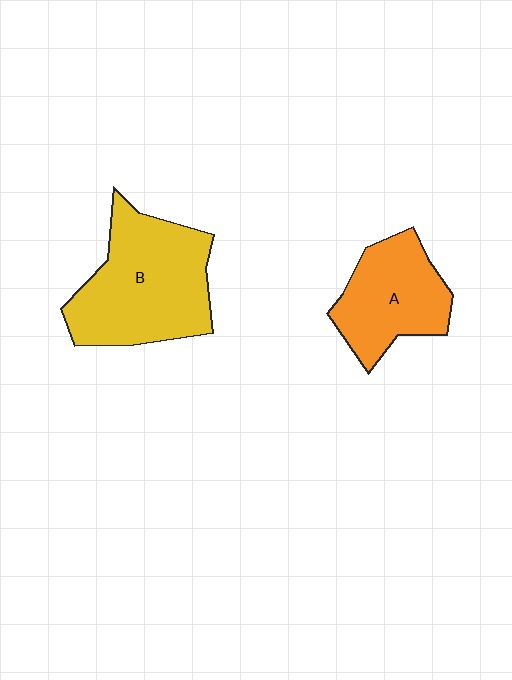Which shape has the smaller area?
Shape A (orange).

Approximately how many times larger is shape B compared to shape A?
Approximately 1.5 times.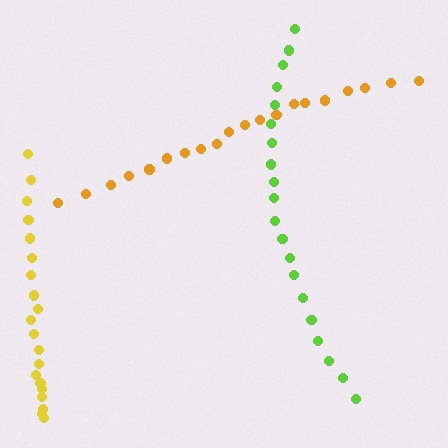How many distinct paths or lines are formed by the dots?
There are 3 distinct paths.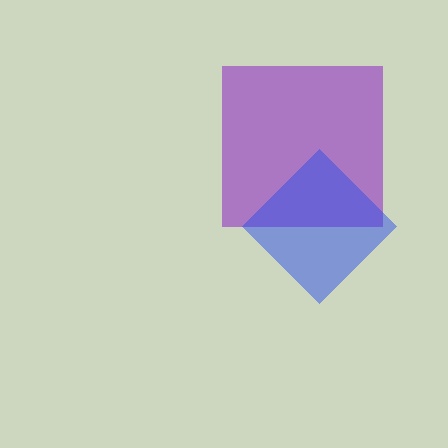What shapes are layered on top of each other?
The layered shapes are: a purple square, a blue diamond.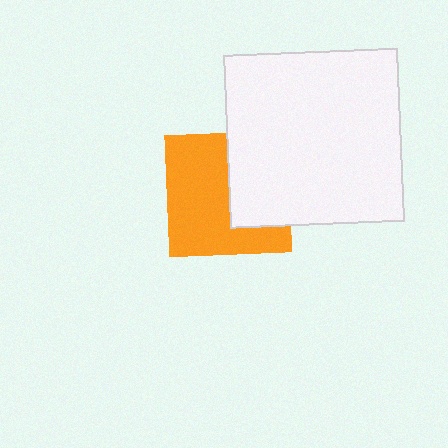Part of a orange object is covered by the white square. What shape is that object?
It is a square.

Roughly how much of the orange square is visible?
About half of it is visible (roughly 61%).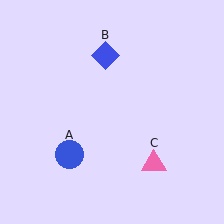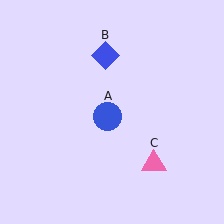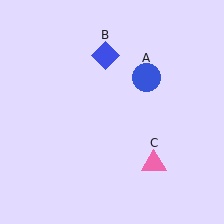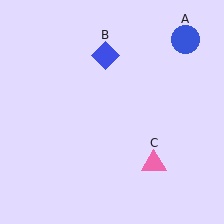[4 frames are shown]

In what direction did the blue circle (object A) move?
The blue circle (object A) moved up and to the right.